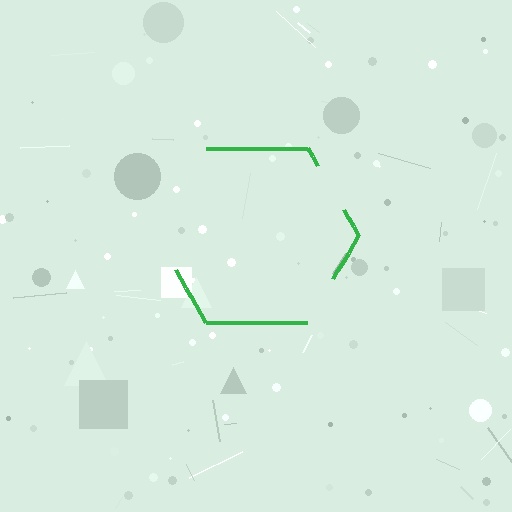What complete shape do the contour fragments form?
The contour fragments form a hexagon.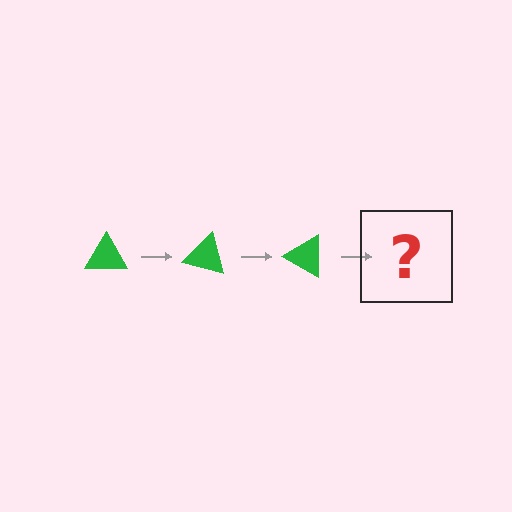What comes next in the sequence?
The next element should be a green triangle rotated 45 degrees.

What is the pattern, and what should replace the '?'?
The pattern is that the triangle rotates 15 degrees each step. The '?' should be a green triangle rotated 45 degrees.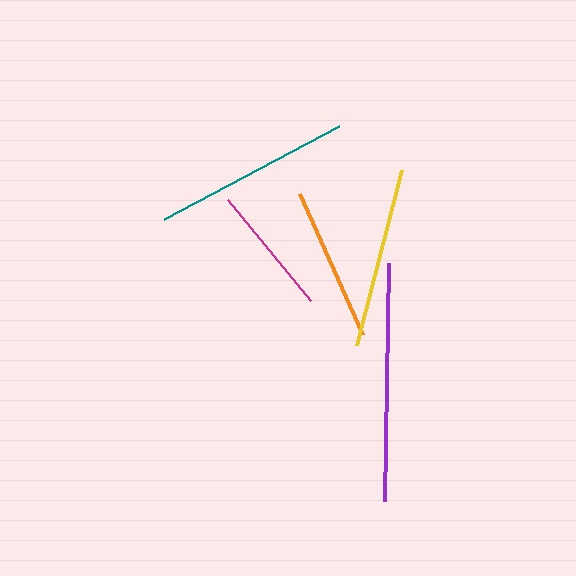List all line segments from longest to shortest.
From longest to shortest: purple, teal, yellow, orange, magenta.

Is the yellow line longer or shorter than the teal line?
The teal line is longer than the yellow line.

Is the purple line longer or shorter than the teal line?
The purple line is longer than the teal line.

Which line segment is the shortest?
The magenta line is the shortest at approximately 130 pixels.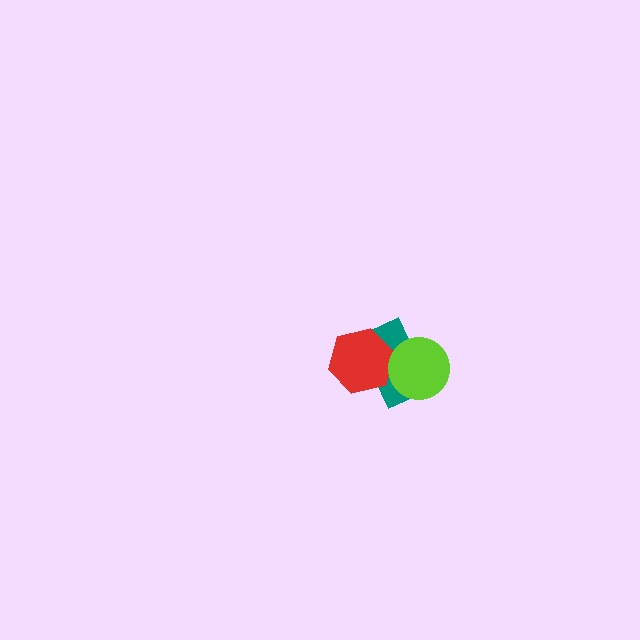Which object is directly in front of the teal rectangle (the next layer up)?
The red hexagon is directly in front of the teal rectangle.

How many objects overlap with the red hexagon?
2 objects overlap with the red hexagon.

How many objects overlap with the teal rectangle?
2 objects overlap with the teal rectangle.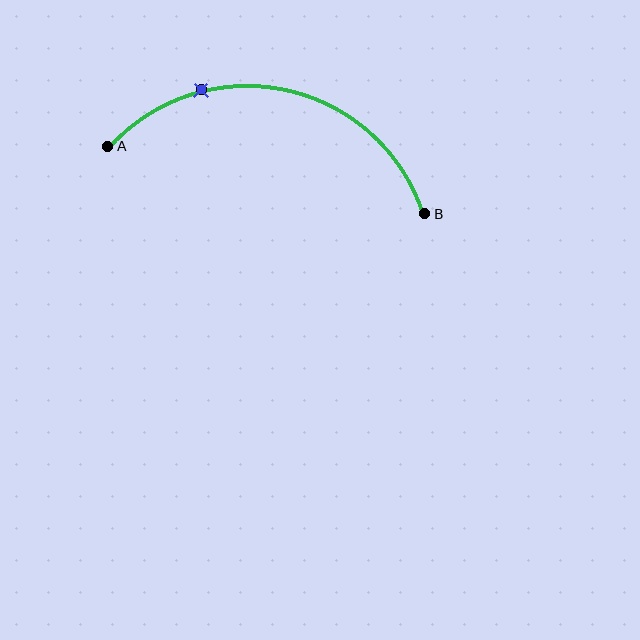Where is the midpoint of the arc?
The arc midpoint is the point on the curve farthest from the straight line joining A and B. It sits above that line.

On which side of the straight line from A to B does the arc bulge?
The arc bulges above the straight line connecting A and B.